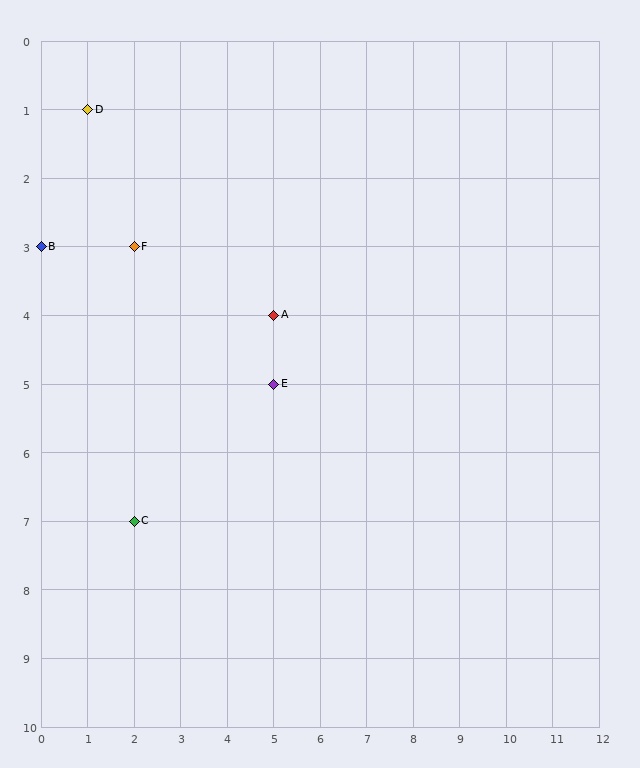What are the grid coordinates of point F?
Point F is at grid coordinates (2, 3).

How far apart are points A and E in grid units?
Points A and E are 1 row apart.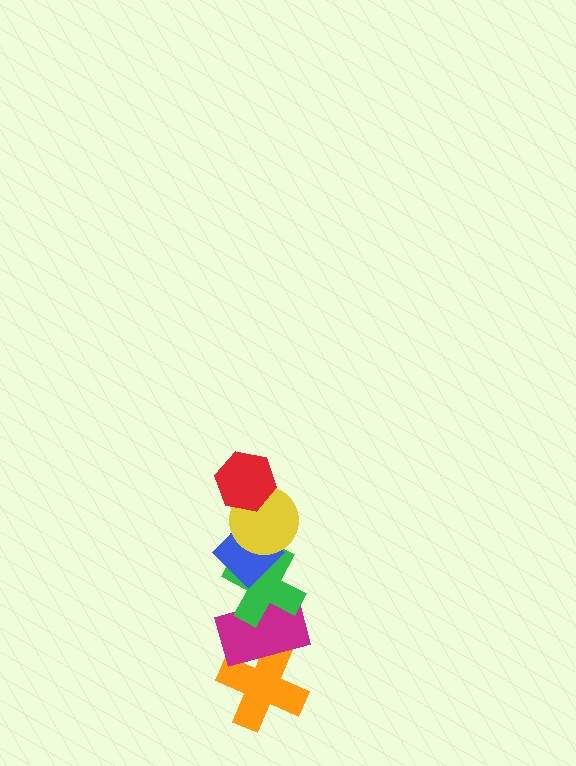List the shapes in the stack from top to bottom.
From top to bottom: the red hexagon, the yellow circle, the blue diamond, the green cross, the magenta rectangle, the orange cross.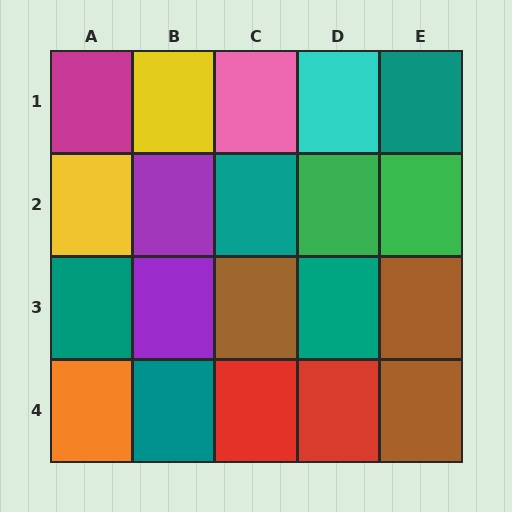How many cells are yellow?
2 cells are yellow.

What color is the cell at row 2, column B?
Purple.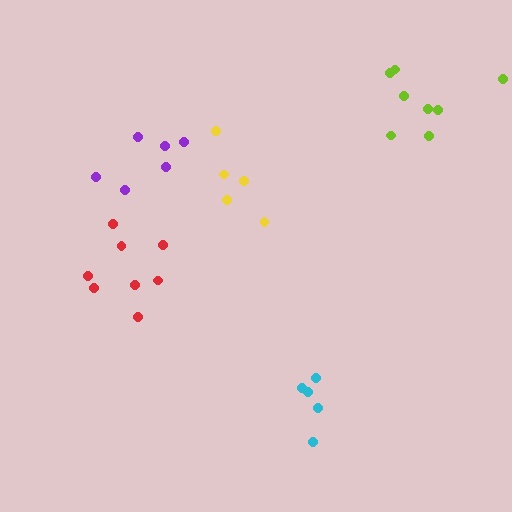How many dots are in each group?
Group 1: 6 dots, Group 2: 8 dots, Group 3: 5 dots, Group 4: 5 dots, Group 5: 8 dots (32 total).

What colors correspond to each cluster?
The clusters are colored: purple, red, cyan, yellow, lime.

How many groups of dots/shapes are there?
There are 5 groups.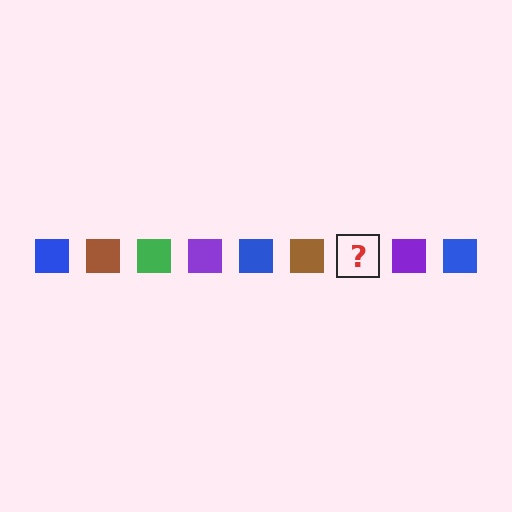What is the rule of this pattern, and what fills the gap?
The rule is that the pattern cycles through blue, brown, green, purple squares. The gap should be filled with a green square.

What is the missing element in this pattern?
The missing element is a green square.